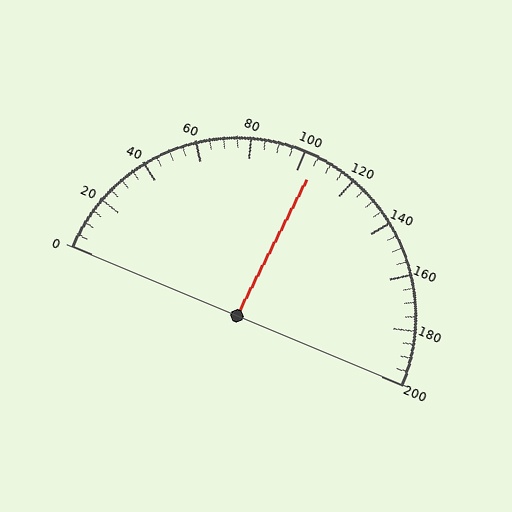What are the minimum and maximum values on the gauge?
The gauge ranges from 0 to 200.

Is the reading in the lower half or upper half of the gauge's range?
The reading is in the upper half of the range (0 to 200).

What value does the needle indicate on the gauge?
The needle indicates approximately 105.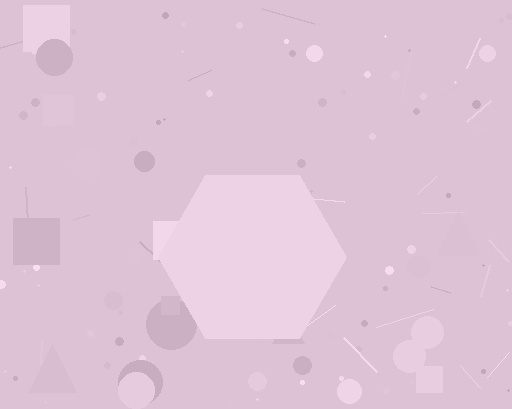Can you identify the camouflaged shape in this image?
The camouflaged shape is a hexagon.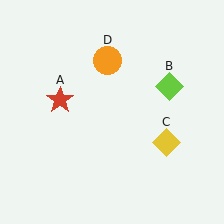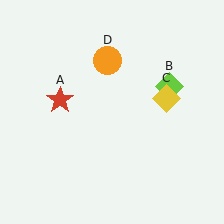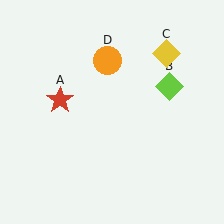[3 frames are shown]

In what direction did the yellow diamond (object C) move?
The yellow diamond (object C) moved up.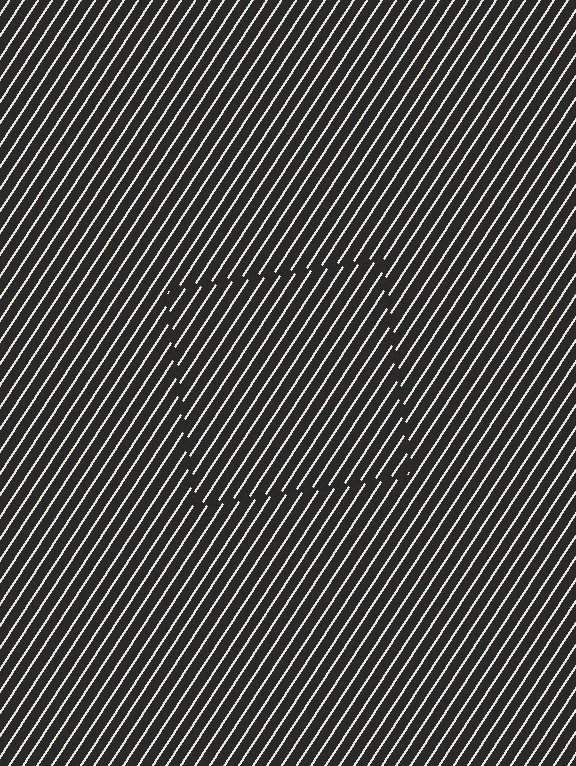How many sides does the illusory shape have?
4 sides — the line-ends trace a square.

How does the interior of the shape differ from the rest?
The interior of the shape contains the same grating, shifted by half a period — the contour is defined by the phase discontinuity where line-ends from the inner and outer gratings abut.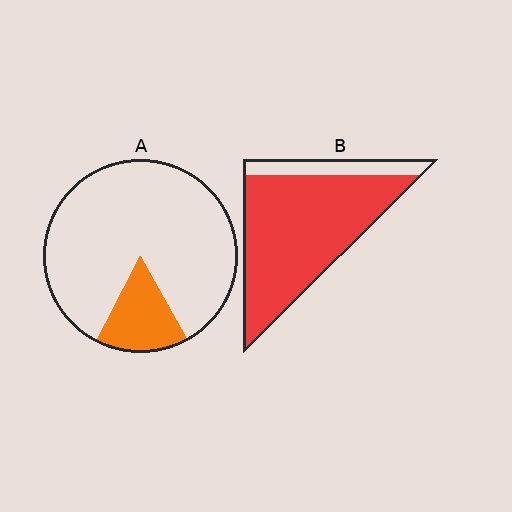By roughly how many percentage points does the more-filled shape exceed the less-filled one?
By roughly 70 percentage points (B over A).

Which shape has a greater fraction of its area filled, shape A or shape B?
Shape B.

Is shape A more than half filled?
No.